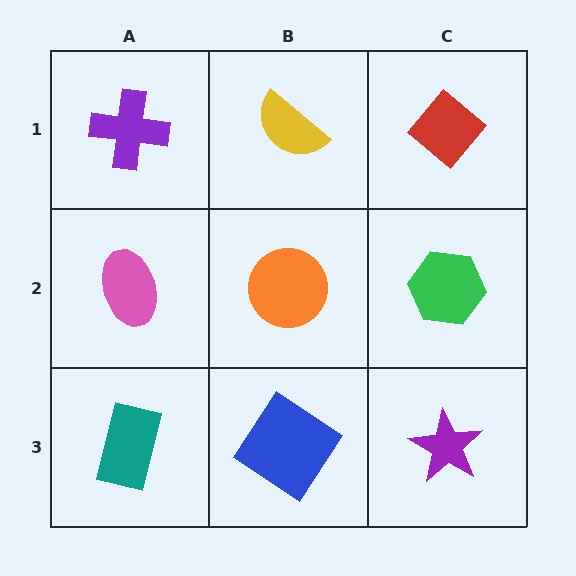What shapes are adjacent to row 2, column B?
A yellow semicircle (row 1, column B), a blue diamond (row 3, column B), a pink ellipse (row 2, column A), a green hexagon (row 2, column C).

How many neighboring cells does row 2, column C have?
3.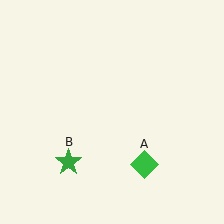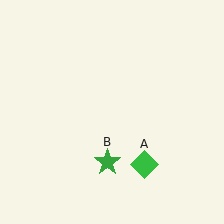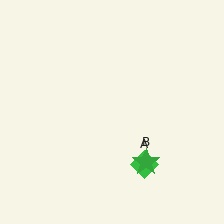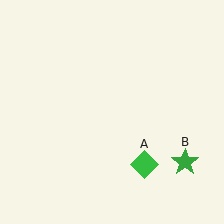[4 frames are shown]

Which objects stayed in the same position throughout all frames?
Green diamond (object A) remained stationary.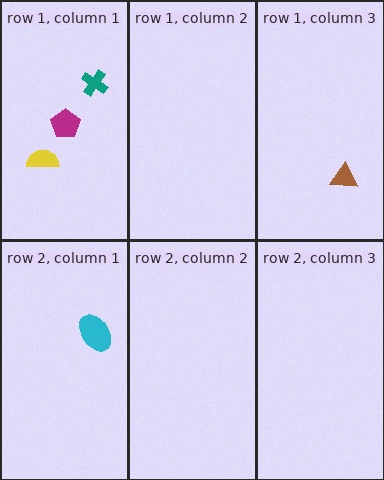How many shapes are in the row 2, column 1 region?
1.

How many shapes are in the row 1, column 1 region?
3.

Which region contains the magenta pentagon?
The row 1, column 1 region.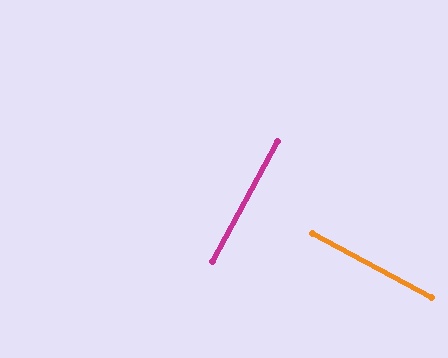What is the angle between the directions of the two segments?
Approximately 90 degrees.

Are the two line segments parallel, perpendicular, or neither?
Perpendicular — they meet at approximately 90°.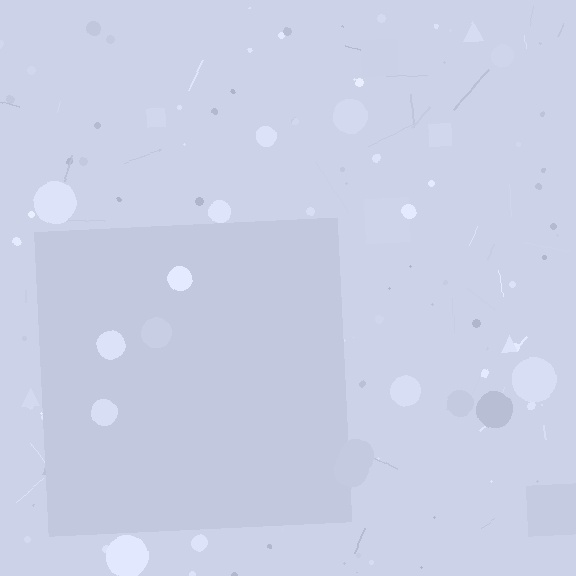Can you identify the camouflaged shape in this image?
The camouflaged shape is a square.